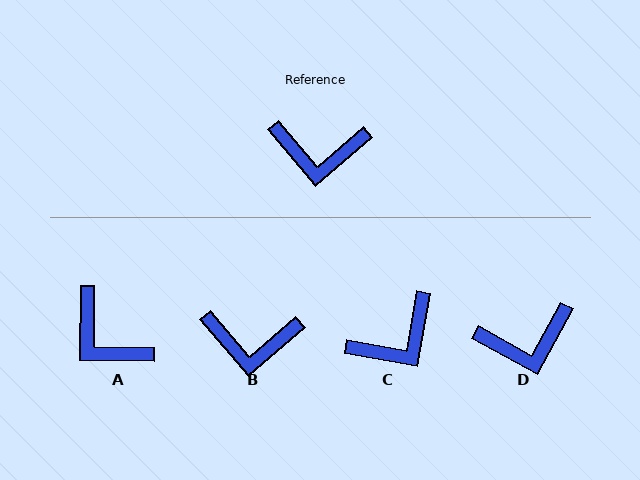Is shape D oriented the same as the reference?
No, it is off by about 21 degrees.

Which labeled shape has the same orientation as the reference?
B.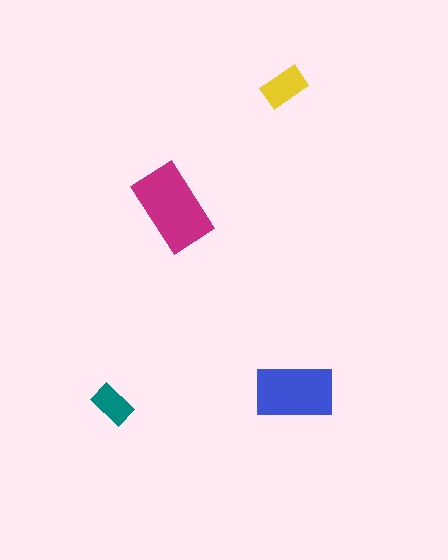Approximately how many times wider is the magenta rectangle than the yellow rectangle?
About 2 times wider.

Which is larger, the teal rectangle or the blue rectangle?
The blue one.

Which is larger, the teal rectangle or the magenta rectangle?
The magenta one.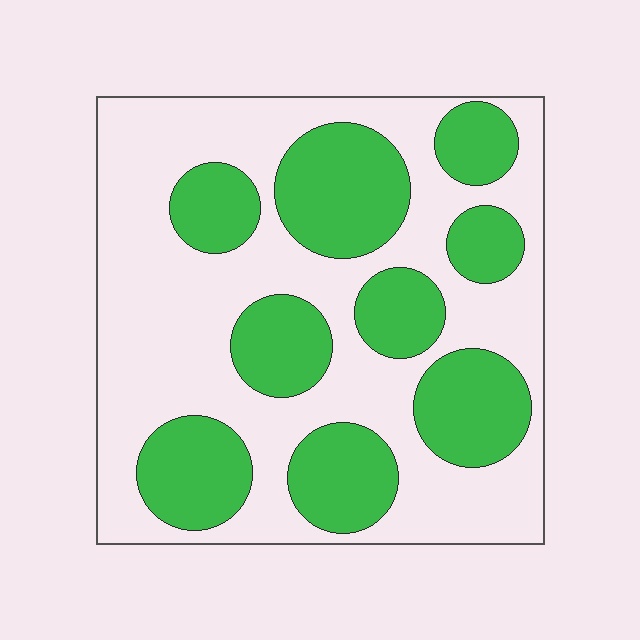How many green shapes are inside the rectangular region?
9.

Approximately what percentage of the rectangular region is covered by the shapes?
Approximately 40%.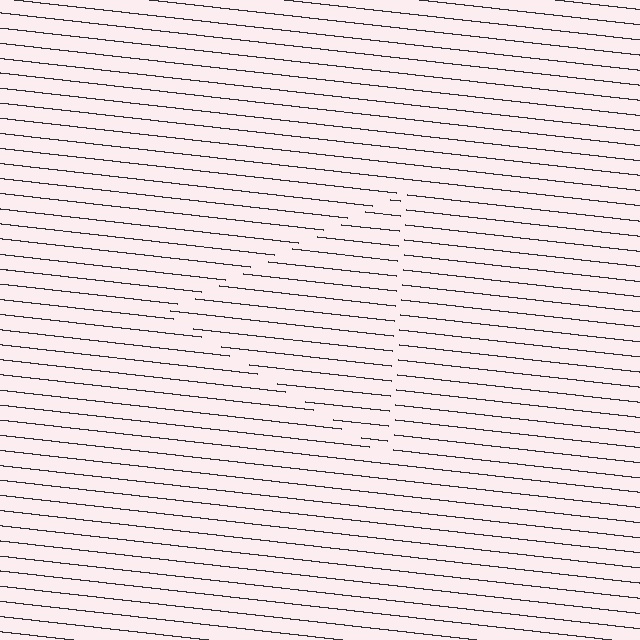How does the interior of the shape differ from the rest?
The interior of the shape contains the same grating, shifted by half a period — the contour is defined by the phase discontinuity where line-ends from the inner and outer gratings abut.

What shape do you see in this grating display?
An illusory triangle. The interior of the shape contains the same grating, shifted by half a period — the contour is defined by the phase discontinuity where line-ends from the inner and outer gratings abut.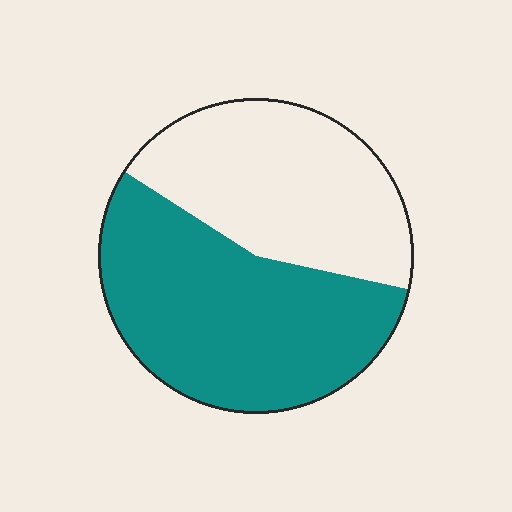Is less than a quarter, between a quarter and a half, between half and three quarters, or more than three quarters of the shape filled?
Between half and three quarters.